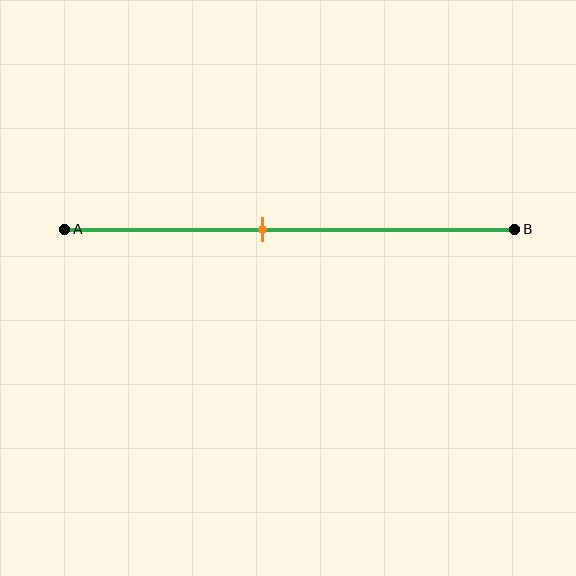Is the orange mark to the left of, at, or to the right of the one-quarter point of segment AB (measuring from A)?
The orange mark is to the right of the one-quarter point of segment AB.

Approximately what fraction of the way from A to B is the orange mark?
The orange mark is approximately 45% of the way from A to B.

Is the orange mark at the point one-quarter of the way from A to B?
No, the mark is at about 45% from A, not at the 25% one-quarter point.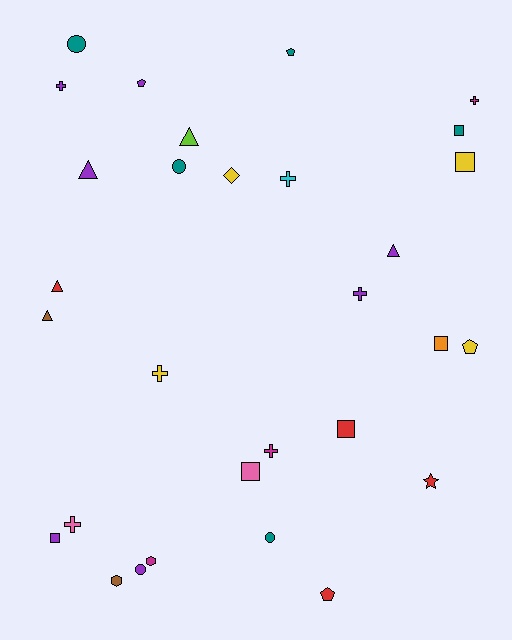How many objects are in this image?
There are 30 objects.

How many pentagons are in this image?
There are 4 pentagons.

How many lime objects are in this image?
There is 1 lime object.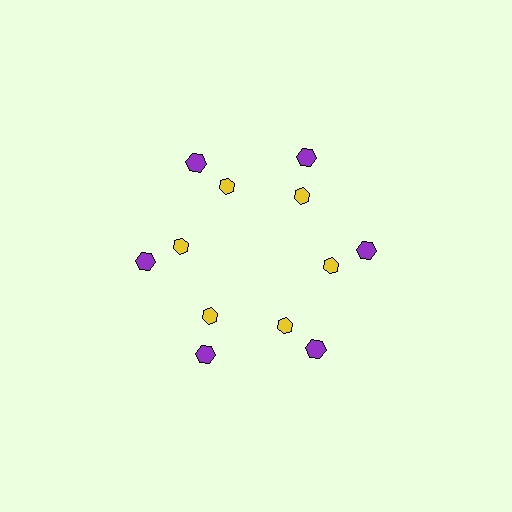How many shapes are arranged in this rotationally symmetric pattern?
There are 12 shapes, arranged in 6 groups of 2.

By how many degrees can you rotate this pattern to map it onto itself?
The pattern maps onto itself every 60 degrees of rotation.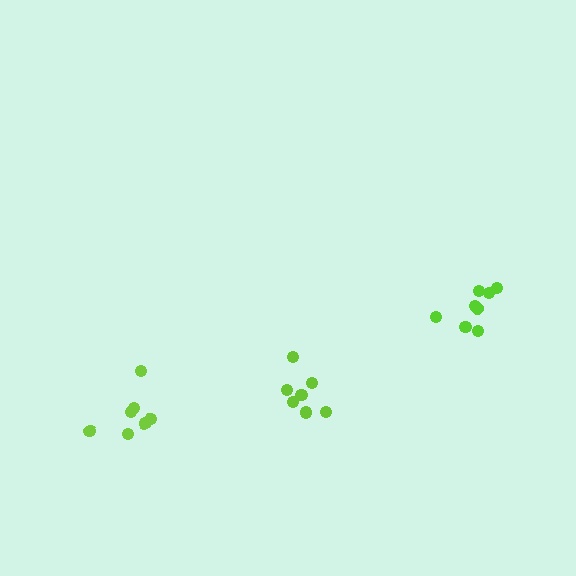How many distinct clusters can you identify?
There are 3 distinct clusters.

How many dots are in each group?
Group 1: 8 dots, Group 2: 7 dots, Group 3: 7 dots (22 total).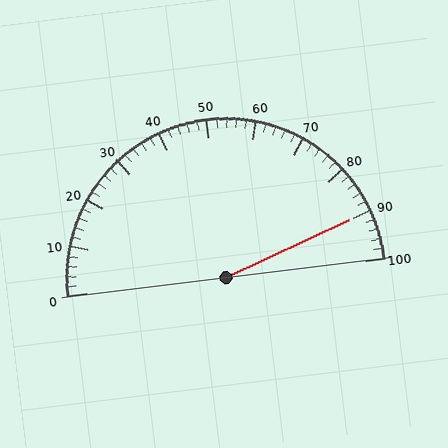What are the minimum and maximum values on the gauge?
The gauge ranges from 0 to 100.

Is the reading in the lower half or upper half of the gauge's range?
The reading is in the upper half of the range (0 to 100).